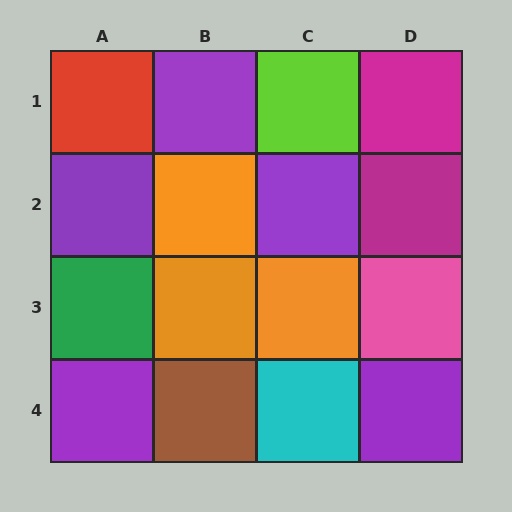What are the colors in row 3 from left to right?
Green, orange, orange, pink.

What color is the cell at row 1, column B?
Purple.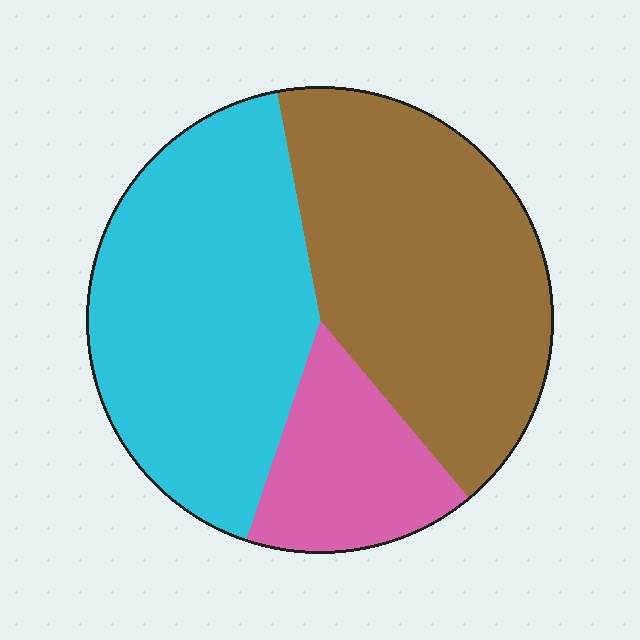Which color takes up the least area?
Pink, at roughly 15%.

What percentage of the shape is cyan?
Cyan covers about 40% of the shape.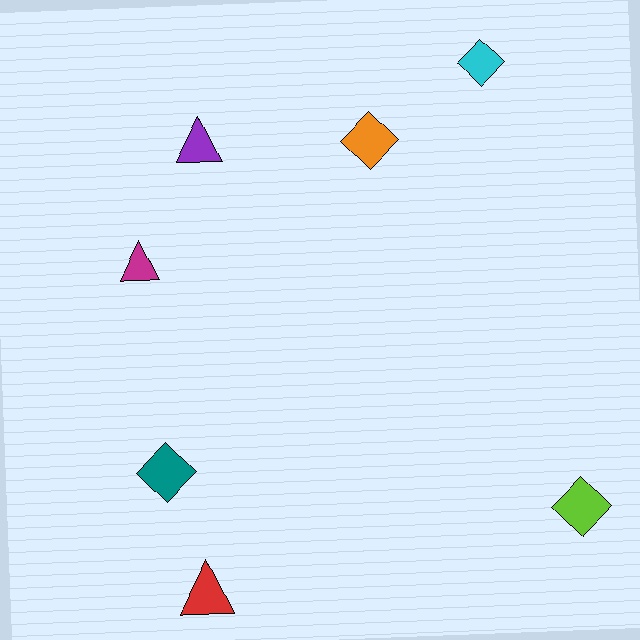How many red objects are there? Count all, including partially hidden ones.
There is 1 red object.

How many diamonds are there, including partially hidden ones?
There are 4 diamonds.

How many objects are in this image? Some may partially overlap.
There are 7 objects.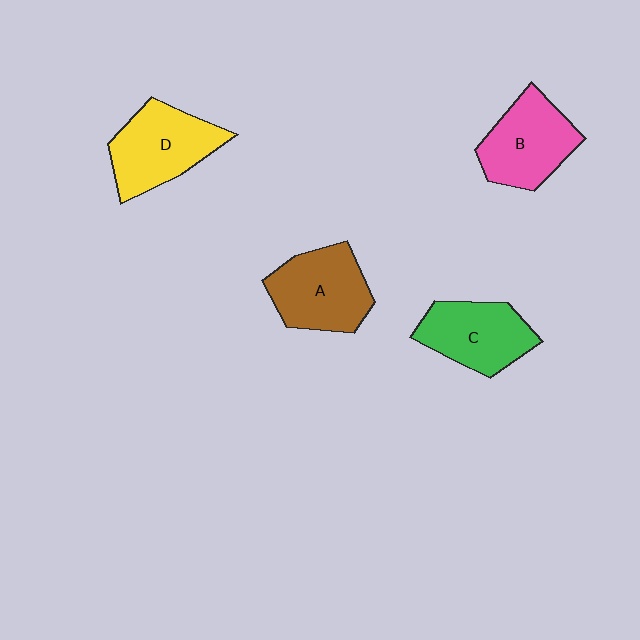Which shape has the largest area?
Shape D (yellow).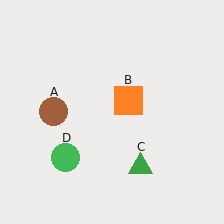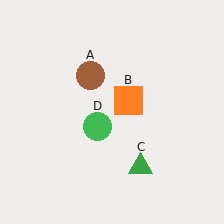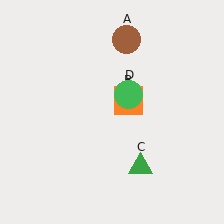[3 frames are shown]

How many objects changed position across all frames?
2 objects changed position: brown circle (object A), green circle (object D).